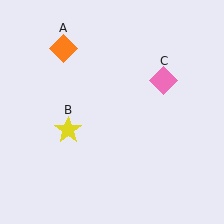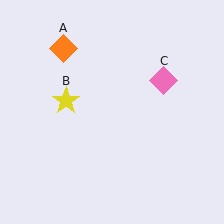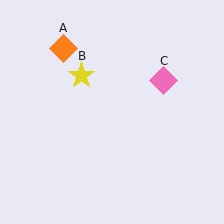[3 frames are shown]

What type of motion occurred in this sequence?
The yellow star (object B) rotated clockwise around the center of the scene.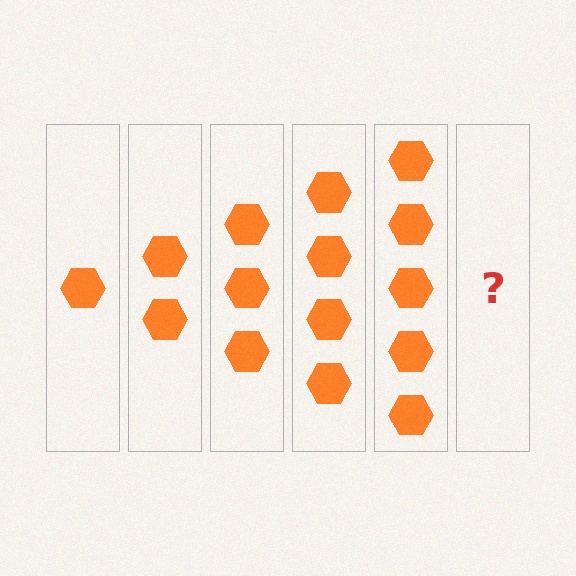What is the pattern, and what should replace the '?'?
The pattern is that each step adds one more hexagon. The '?' should be 6 hexagons.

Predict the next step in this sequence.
The next step is 6 hexagons.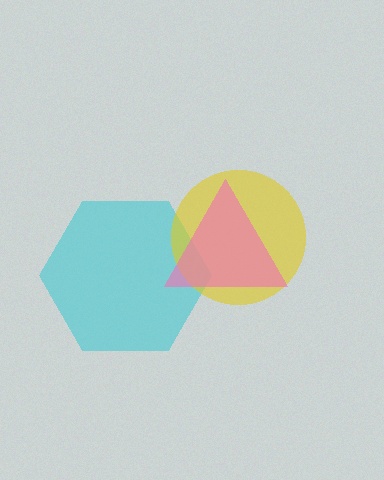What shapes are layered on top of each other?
The layered shapes are: a cyan hexagon, a yellow circle, a pink triangle.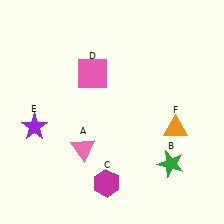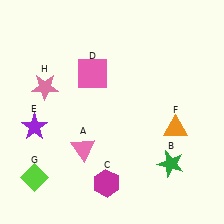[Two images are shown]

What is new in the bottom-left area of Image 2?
A lime diamond (G) was added in the bottom-left area of Image 2.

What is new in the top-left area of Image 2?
A pink star (H) was added in the top-left area of Image 2.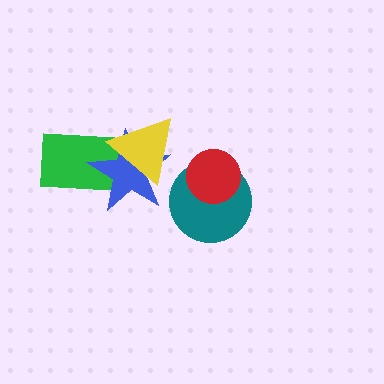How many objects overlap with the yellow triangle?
2 objects overlap with the yellow triangle.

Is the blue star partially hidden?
Yes, it is partially covered by another shape.